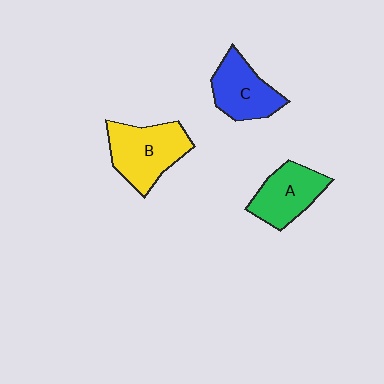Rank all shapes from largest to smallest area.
From largest to smallest: B (yellow), A (green), C (blue).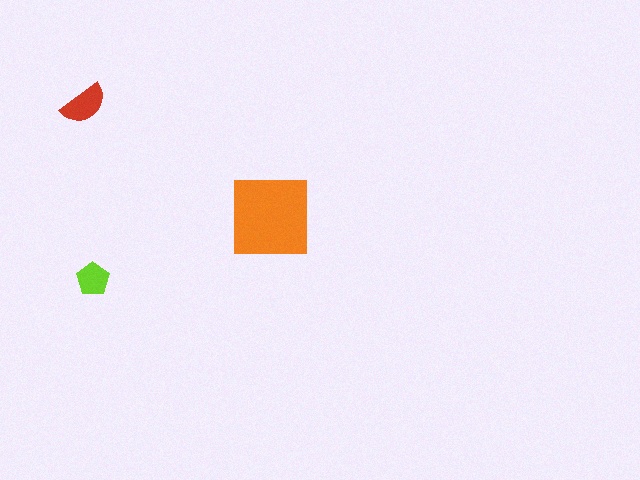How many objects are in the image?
There are 3 objects in the image.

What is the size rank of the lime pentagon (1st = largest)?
3rd.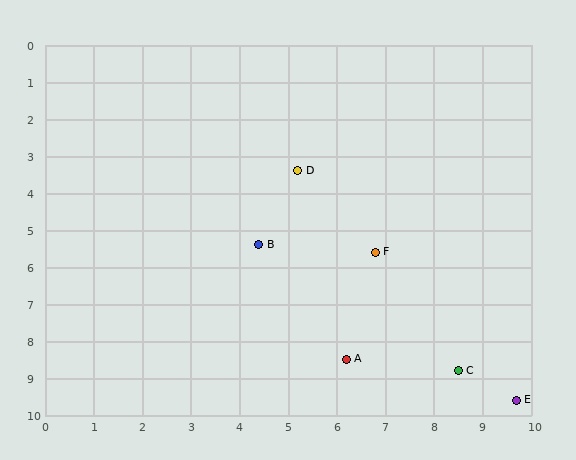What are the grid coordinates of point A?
Point A is at approximately (6.2, 8.5).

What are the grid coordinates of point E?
Point E is at approximately (9.7, 9.6).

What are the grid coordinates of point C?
Point C is at approximately (8.5, 8.8).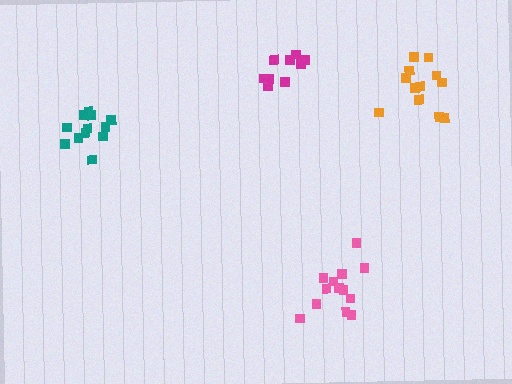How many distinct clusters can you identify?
There are 4 distinct clusters.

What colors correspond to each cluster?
The clusters are colored: magenta, orange, teal, pink.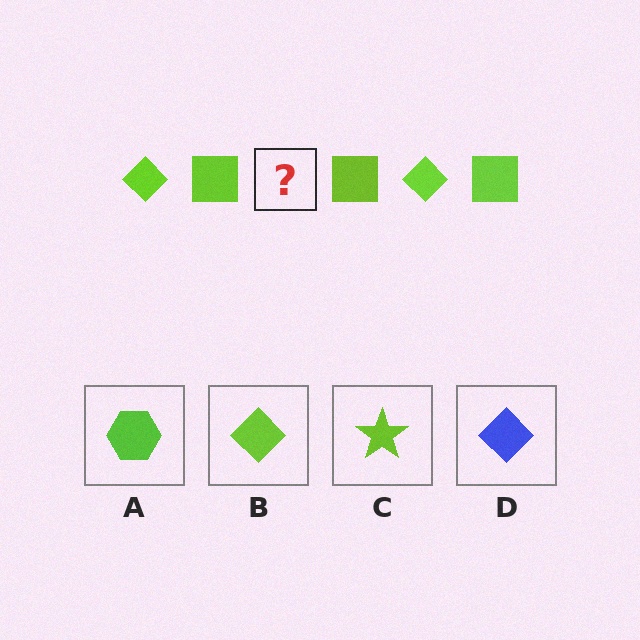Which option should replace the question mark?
Option B.